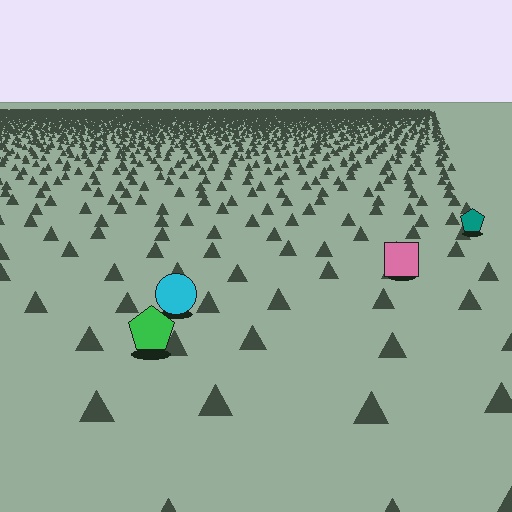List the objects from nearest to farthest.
From nearest to farthest: the green pentagon, the cyan circle, the pink square, the teal pentagon.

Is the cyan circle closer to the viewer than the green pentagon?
No. The green pentagon is closer — you can tell from the texture gradient: the ground texture is coarser near it.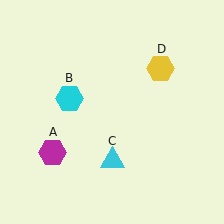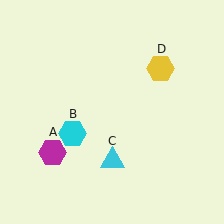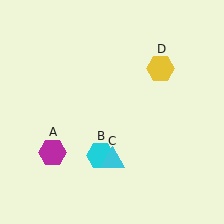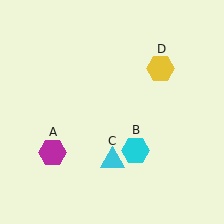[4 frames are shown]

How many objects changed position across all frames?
1 object changed position: cyan hexagon (object B).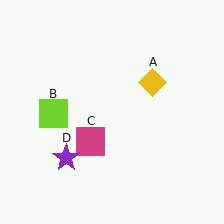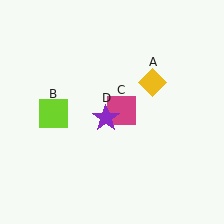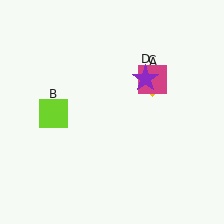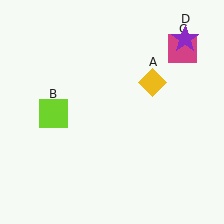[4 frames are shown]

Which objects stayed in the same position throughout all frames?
Yellow diamond (object A) and lime square (object B) remained stationary.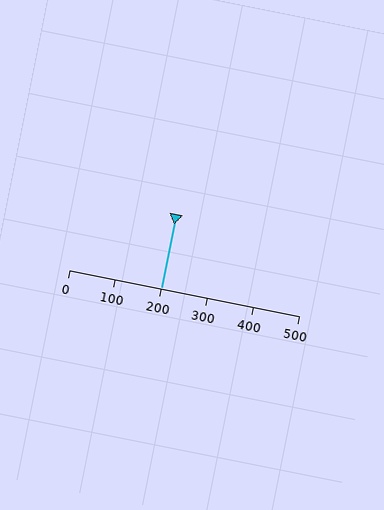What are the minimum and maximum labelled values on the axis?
The axis runs from 0 to 500.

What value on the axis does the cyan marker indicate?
The marker indicates approximately 200.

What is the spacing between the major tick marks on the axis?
The major ticks are spaced 100 apart.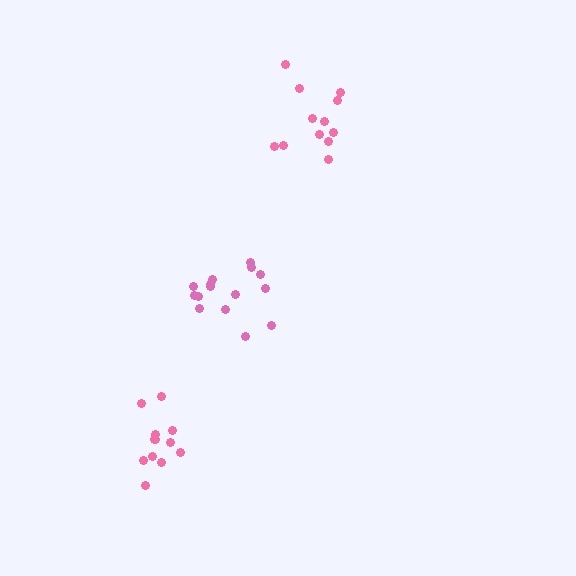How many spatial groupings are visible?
There are 3 spatial groupings.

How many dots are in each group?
Group 1: 15 dots, Group 2: 12 dots, Group 3: 12 dots (39 total).